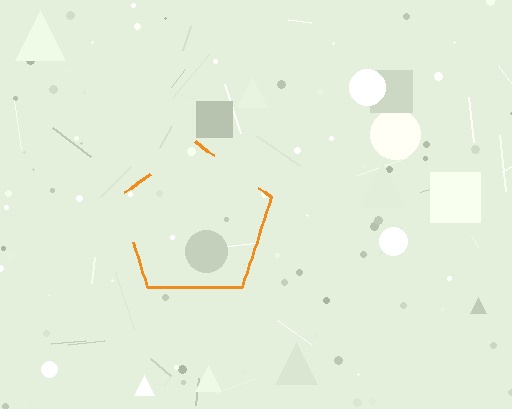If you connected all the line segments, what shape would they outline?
They would outline a pentagon.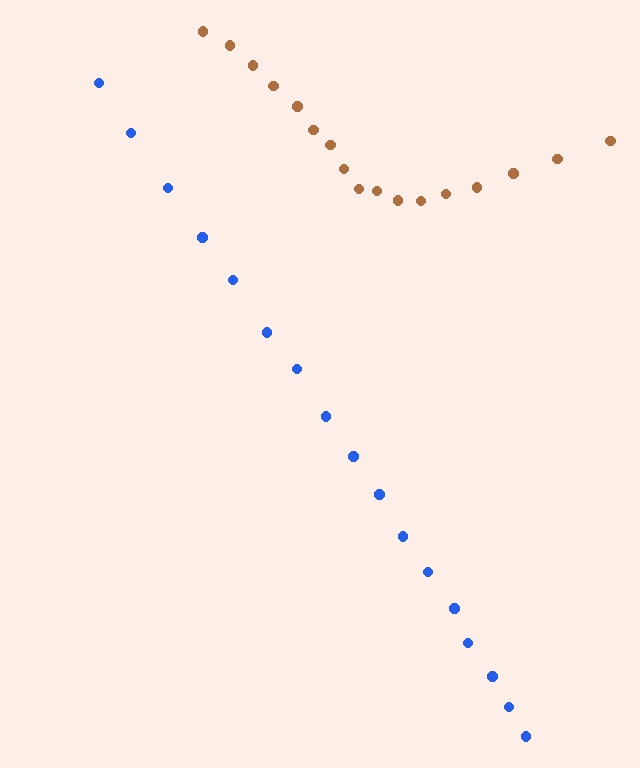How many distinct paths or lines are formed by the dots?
There are 2 distinct paths.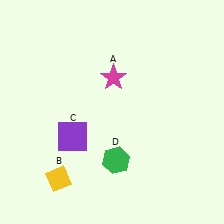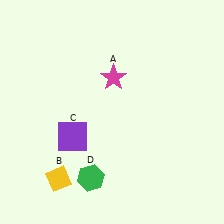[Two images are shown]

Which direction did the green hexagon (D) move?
The green hexagon (D) moved left.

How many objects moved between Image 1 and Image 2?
1 object moved between the two images.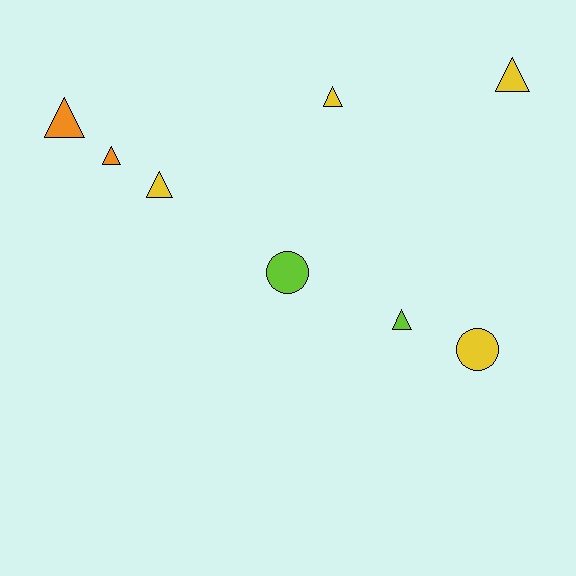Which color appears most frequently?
Yellow, with 4 objects.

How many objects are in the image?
There are 8 objects.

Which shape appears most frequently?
Triangle, with 6 objects.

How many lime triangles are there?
There is 1 lime triangle.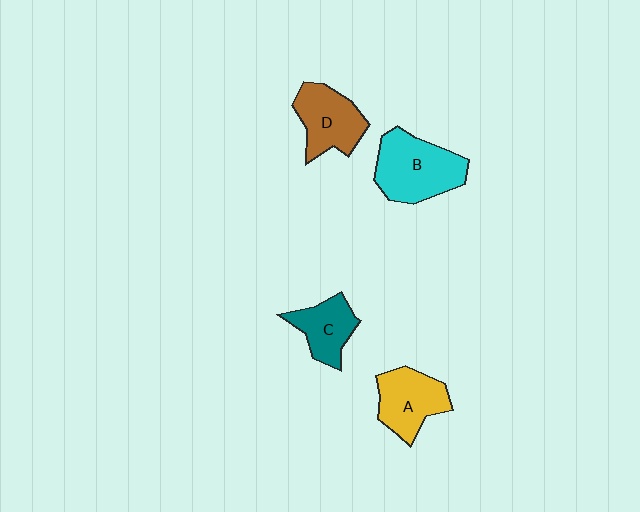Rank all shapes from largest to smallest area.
From largest to smallest: B (cyan), D (brown), A (yellow), C (teal).